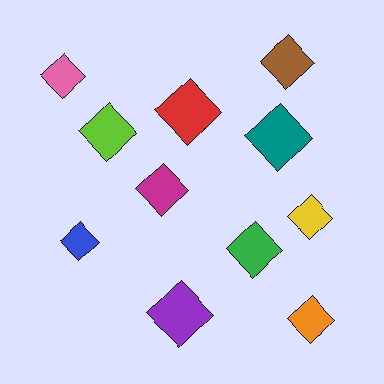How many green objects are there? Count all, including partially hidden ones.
There is 1 green object.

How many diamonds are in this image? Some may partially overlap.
There are 11 diamonds.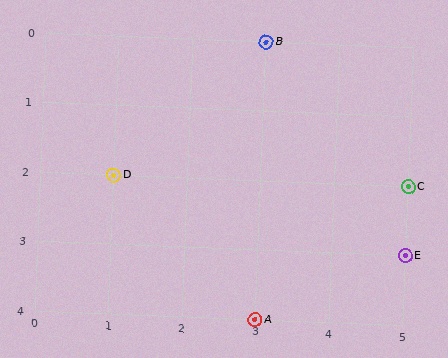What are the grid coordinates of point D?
Point D is at grid coordinates (1, 2).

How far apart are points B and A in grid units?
Points B and A are 4 rows apart.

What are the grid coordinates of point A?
Point A is at grid coordinates (3, 4).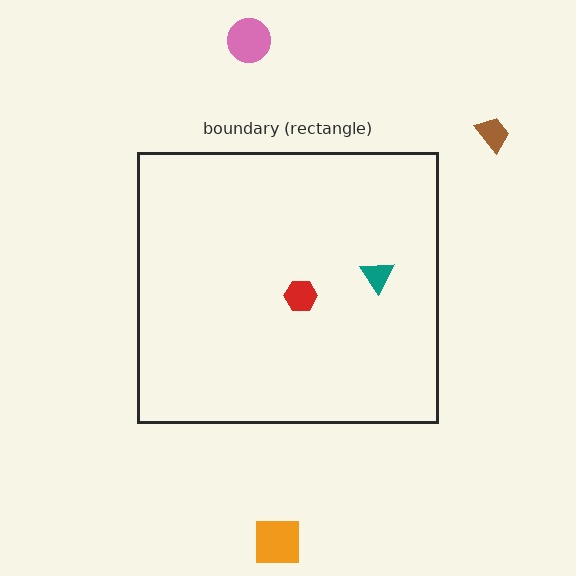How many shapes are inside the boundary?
2 inside, 3 outside.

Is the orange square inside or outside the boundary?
Outside.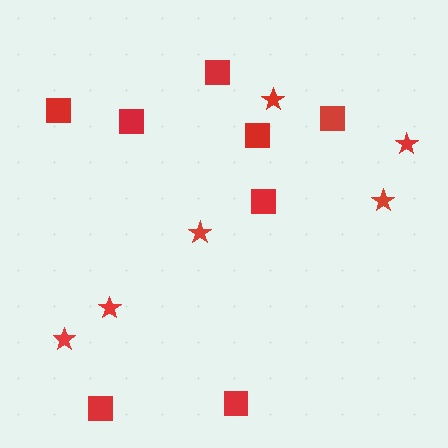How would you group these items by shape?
There are 2 groups: one group of squares (8) and one group of stars (6).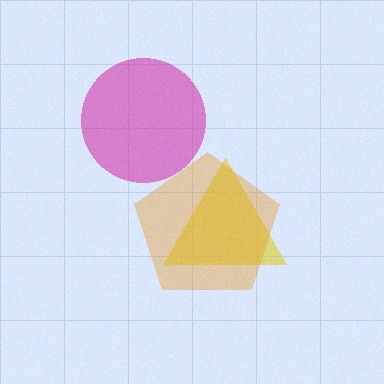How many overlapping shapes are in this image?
There are 3 overlapping shapes in the image.